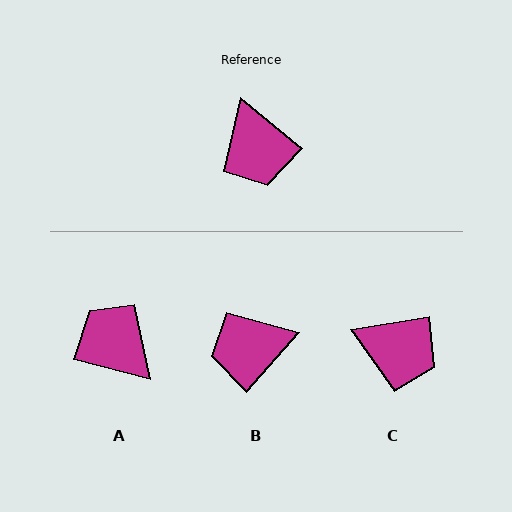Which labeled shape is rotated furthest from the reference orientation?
A, about 155 degrees away.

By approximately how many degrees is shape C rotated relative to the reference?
Approximately 48 degrees counter-clockwise.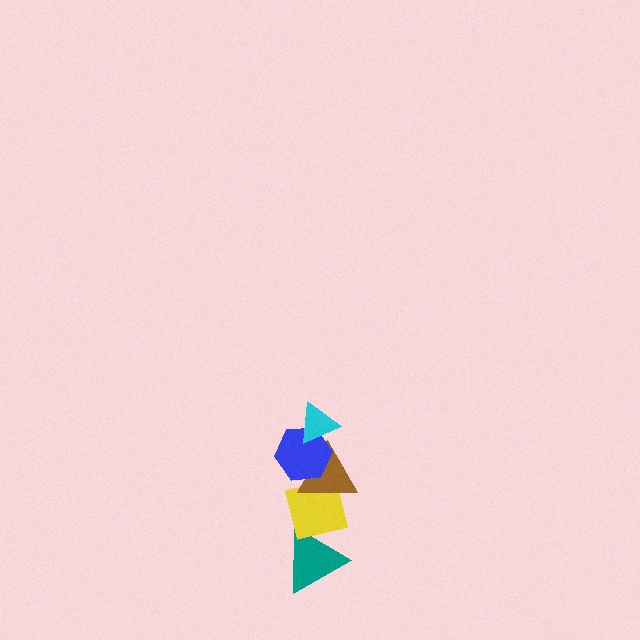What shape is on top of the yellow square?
The brown triangle is on top of the yellow square.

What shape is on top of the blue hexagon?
The cyan triangle is on top of the blue hexagon.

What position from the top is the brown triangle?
The brown triangle is 3rd from the top.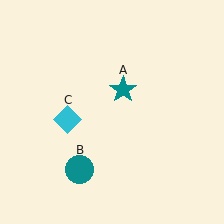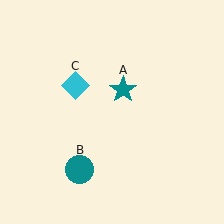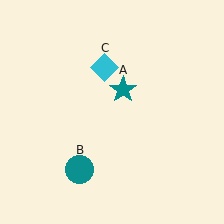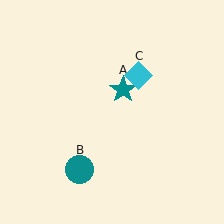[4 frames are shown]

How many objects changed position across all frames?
1 object changed position: cyan diamond (object C).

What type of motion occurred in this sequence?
The cyan diamond (object C) rotated clockwise around the center of the scene.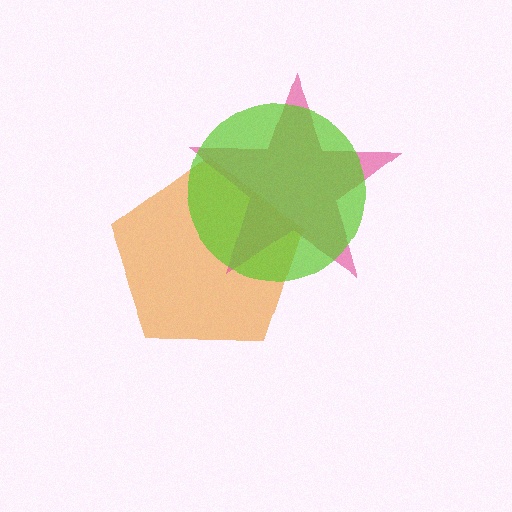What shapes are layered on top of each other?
The layered shapes are: an orange pentagon, a pink star, a lime circle.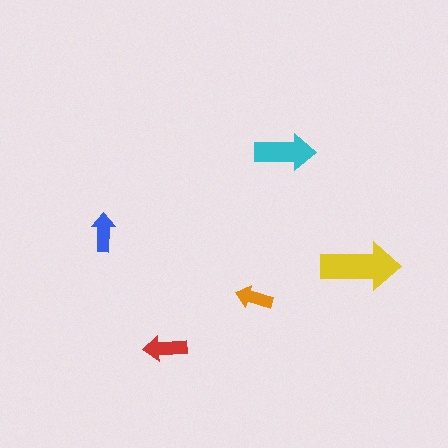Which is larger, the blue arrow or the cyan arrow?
The cyan one.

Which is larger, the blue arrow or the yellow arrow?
The yellow one.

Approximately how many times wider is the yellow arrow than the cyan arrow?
About 1.5 times wider.